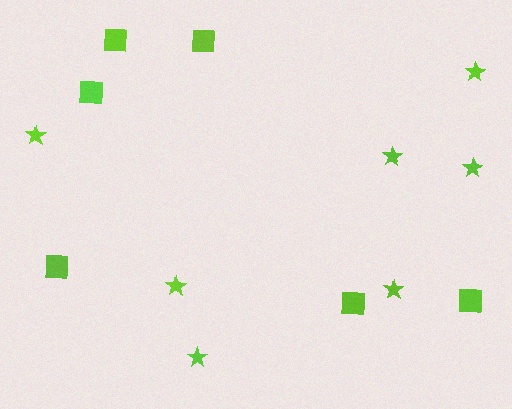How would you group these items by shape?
There are 2 groups: one group of squares (6) and one group of stars (7).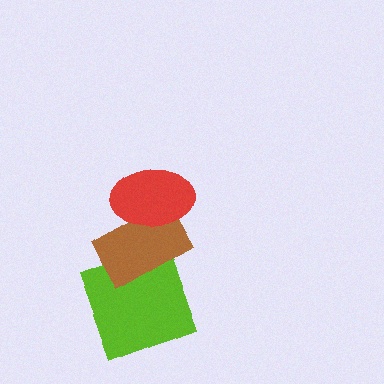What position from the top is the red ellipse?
The red ellipse is 1st from the top.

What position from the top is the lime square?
The lime square is 3rd from the top.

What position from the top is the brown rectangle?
The brown rectangle is 2nd from the top.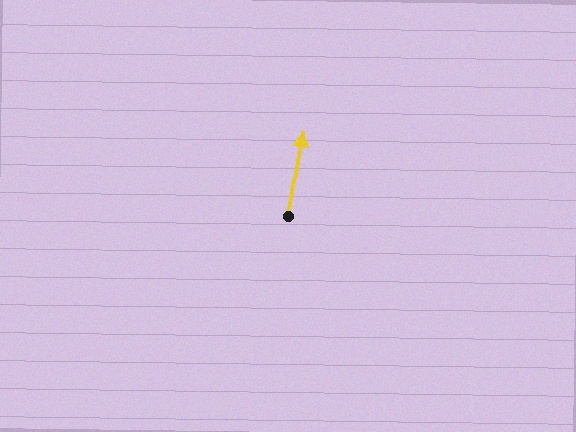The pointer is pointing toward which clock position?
Roughly 12 o'clock.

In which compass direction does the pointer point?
North.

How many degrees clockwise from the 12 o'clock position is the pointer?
Approximately 9 degrees.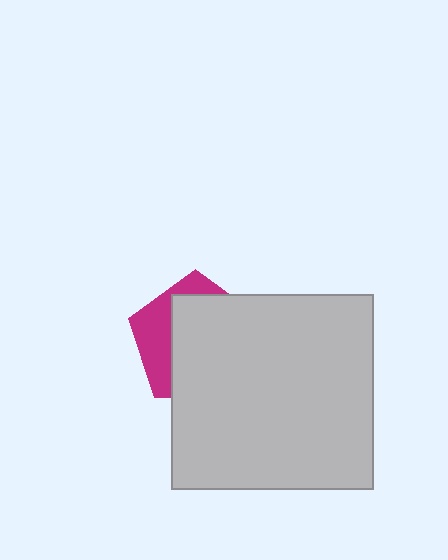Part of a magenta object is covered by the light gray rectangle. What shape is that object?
It is a pentagon.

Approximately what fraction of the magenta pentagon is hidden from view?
Roughly 68% of the magenta pentagon is hidden behind the light gray rectangle.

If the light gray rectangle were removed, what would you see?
You would see the complete magenta pentagon.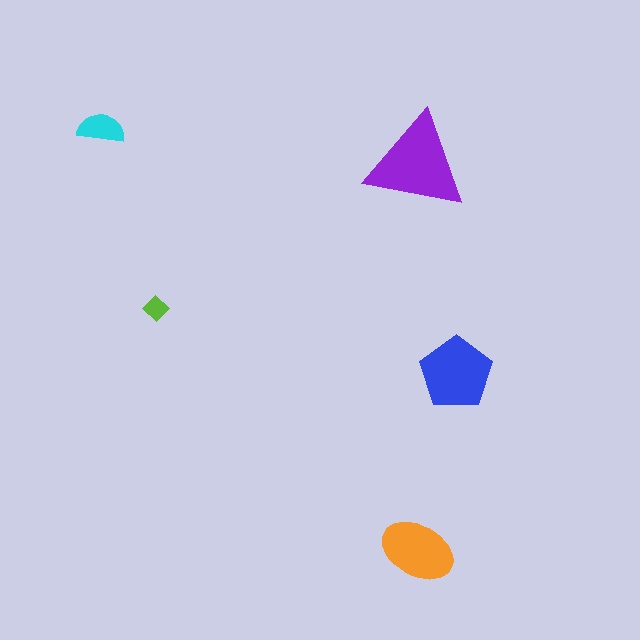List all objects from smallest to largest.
The lime diamond, the cyan semicircle, the orange ellipse, the blue pentagon, the purple triangle.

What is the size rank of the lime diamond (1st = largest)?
5th.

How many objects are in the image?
There are 5 objects in the image.